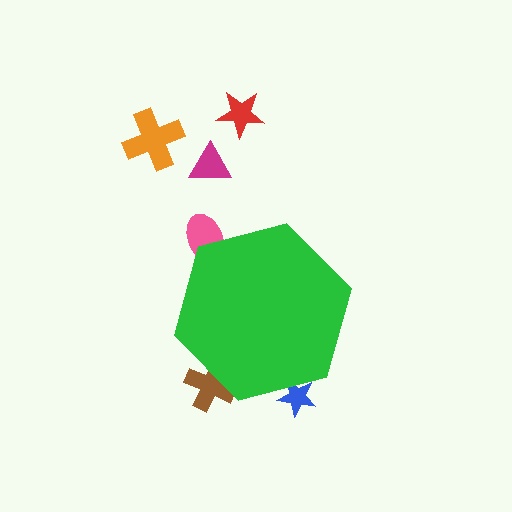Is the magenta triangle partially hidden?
No, the magenta triangle is fully visible.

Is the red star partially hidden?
No, the red star is fully visible.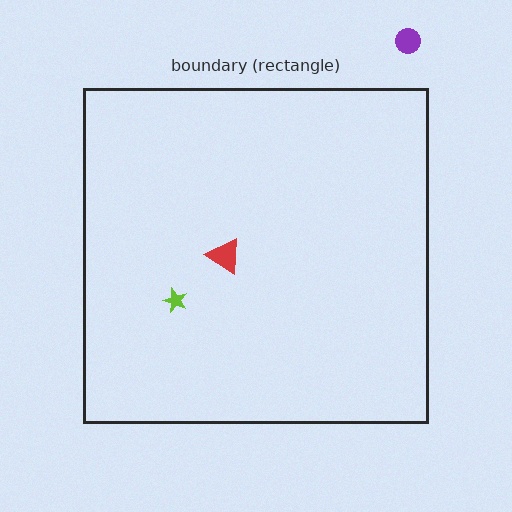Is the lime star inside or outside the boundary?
Inside.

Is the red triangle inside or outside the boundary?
Inside.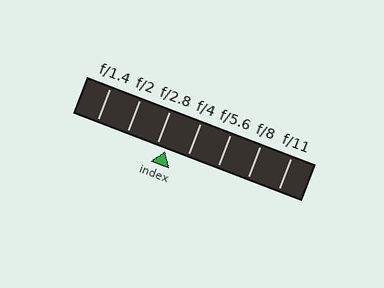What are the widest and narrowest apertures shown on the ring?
The widest aperture shown is f/1.4 and the narrowest is f/11.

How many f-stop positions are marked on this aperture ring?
There are 7 f-stop positions marked.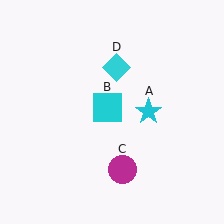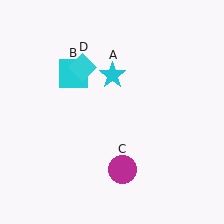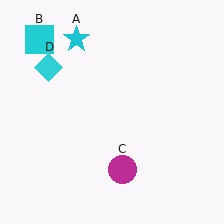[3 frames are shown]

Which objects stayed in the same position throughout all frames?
Magenta circle (object C) remained stationary.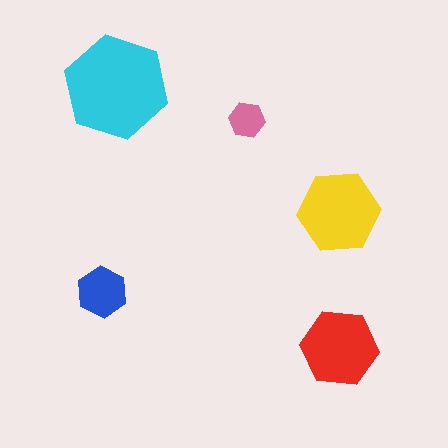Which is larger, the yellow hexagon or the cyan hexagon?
The cyan one.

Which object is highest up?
The cyan hexagon is topmost.